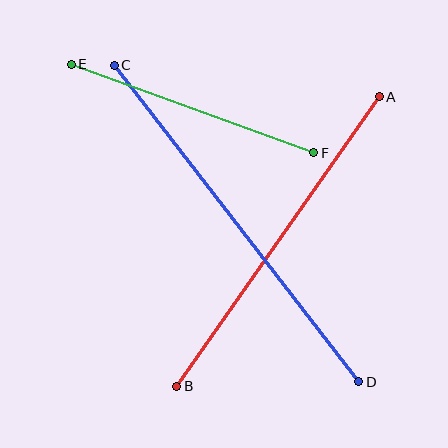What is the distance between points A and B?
The distance is approximately 353 pixels.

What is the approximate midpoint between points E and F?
The midpoint is at approximately (193, 109) pixels.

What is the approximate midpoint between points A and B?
The midpoint is at approximately (278, 241) pixels.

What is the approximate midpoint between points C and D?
The midpoint is at approximately (237, 224) pixels.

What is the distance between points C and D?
The distance is approximately 400 pixels.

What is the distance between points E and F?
The distance is approximately 258 pixels.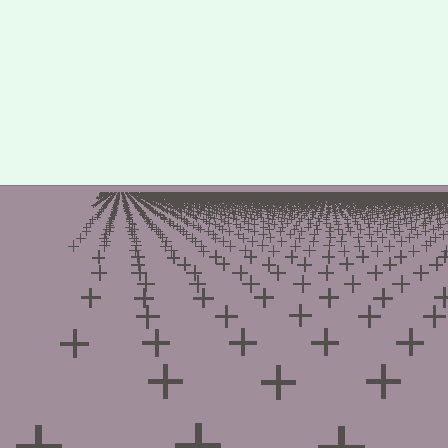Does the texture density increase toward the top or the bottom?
Density increases toward the top.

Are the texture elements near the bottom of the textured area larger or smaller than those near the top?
Larger. Near the bottom, elements are closer to the viewer and appear at a bigger on-screen size.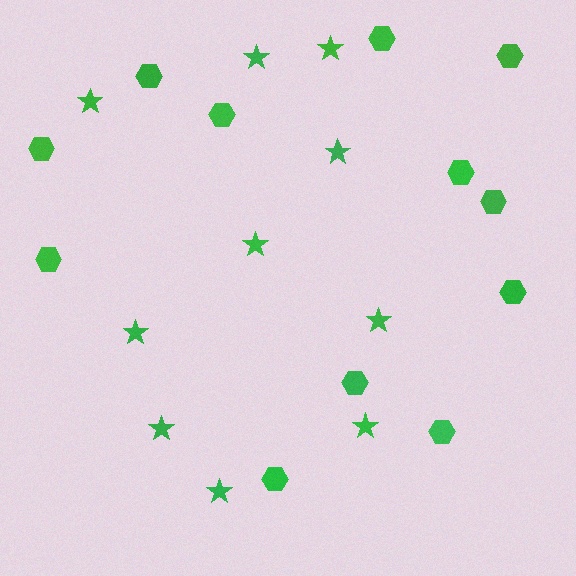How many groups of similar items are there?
There are 2 groups: one group of hexagons (12) and one group of stars (10).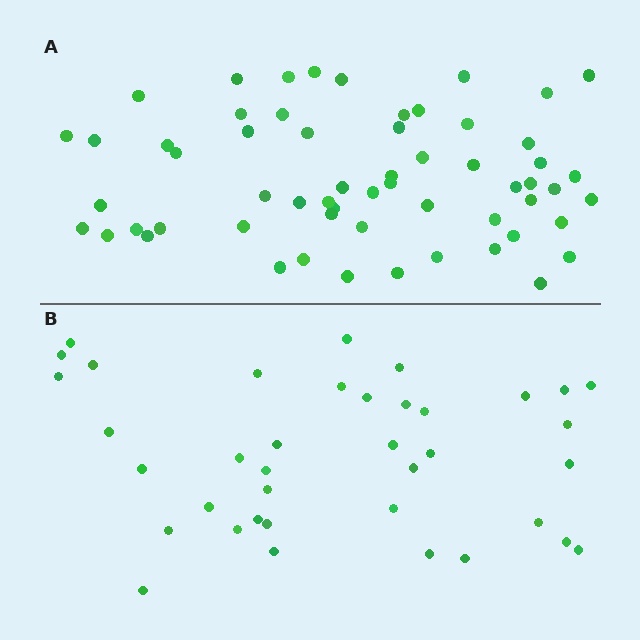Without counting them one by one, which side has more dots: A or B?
Region A (the top region) has more dots.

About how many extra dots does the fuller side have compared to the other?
Region A has approximately 20 more dots than region B.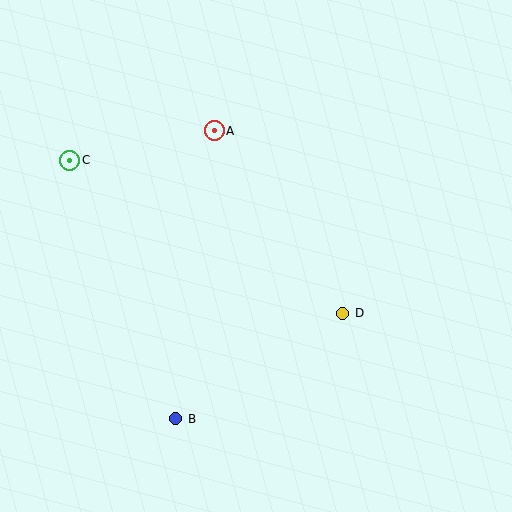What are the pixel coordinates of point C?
Point C is at (70, 160).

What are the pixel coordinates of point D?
Point D is at (342, 313).